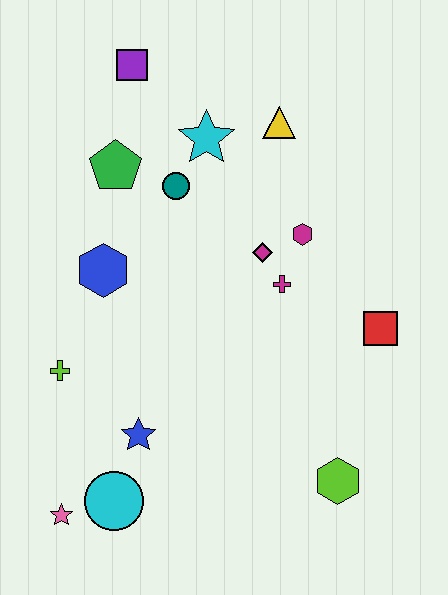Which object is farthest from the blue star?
The purple square is farthest from the blue star.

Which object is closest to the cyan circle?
The pink star is closest to the cyan circle.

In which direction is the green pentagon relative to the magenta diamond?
The green pentagon is to the left of the magenta diamond.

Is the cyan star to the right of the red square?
No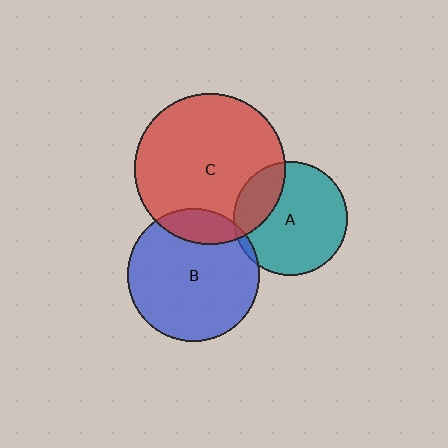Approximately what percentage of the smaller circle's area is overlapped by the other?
Approximately 15%.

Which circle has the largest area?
Circle C (red).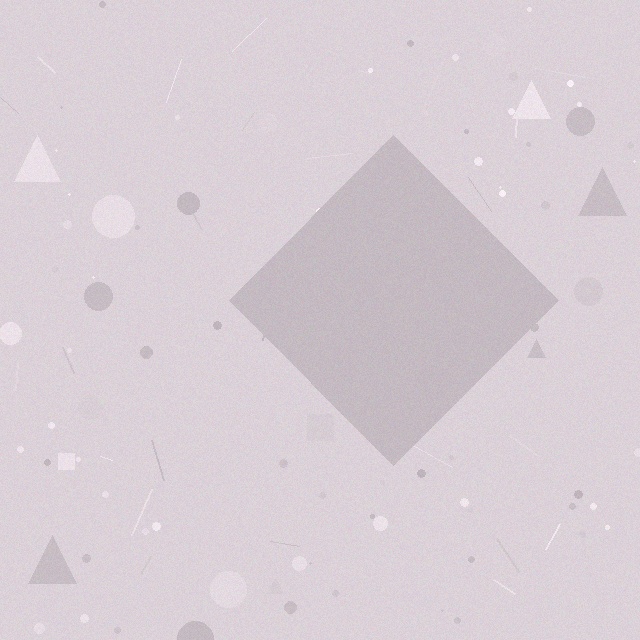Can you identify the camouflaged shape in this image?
The camouflaged shape is a diamond.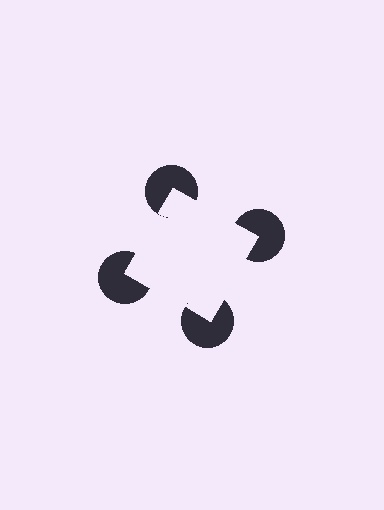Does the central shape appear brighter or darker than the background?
It typically appears slightly brighter than the background, even though no actual brightness change is drawn.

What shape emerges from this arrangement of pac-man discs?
An illusory square — its edges are inferred from the aligned wedge cuts in the pac-man discs, not physically drawn.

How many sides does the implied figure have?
4 sides.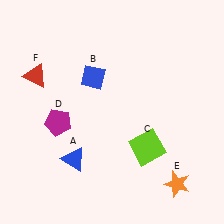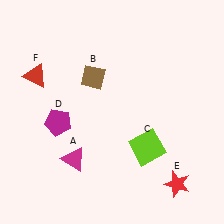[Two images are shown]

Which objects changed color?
A changed from blue to magenta. B changed from blue to brown. E changed from orange to red.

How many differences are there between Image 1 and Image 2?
There are 3 differences between the two images.